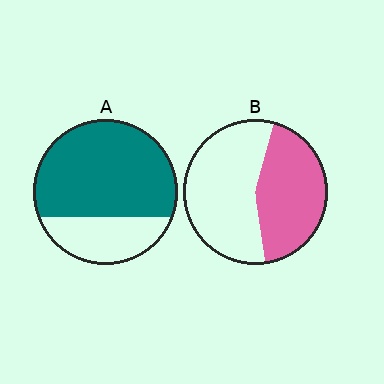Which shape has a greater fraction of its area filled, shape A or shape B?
Shape A.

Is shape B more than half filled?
No.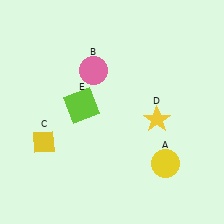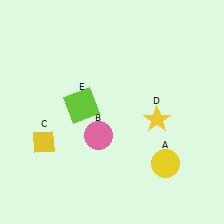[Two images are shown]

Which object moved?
The pink circle (B) moved down.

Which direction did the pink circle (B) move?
The pink circle (B) moved down.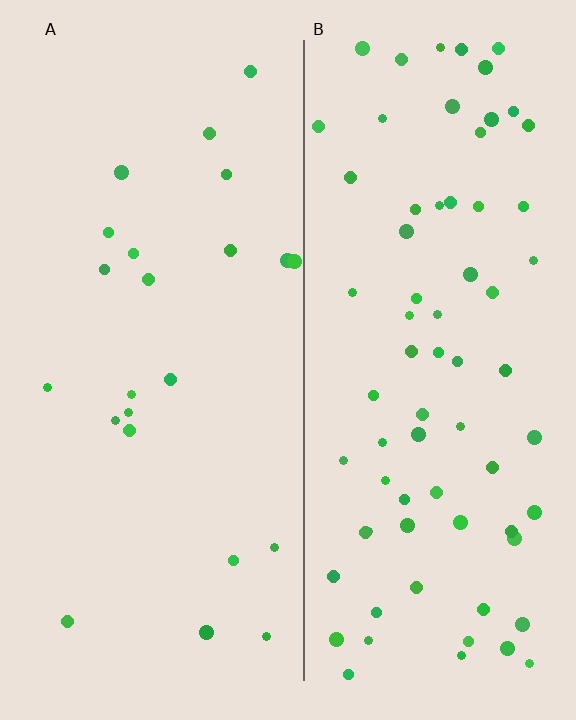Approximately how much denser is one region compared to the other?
Approximately 3.1× — region B over region A.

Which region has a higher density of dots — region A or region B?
B (the right).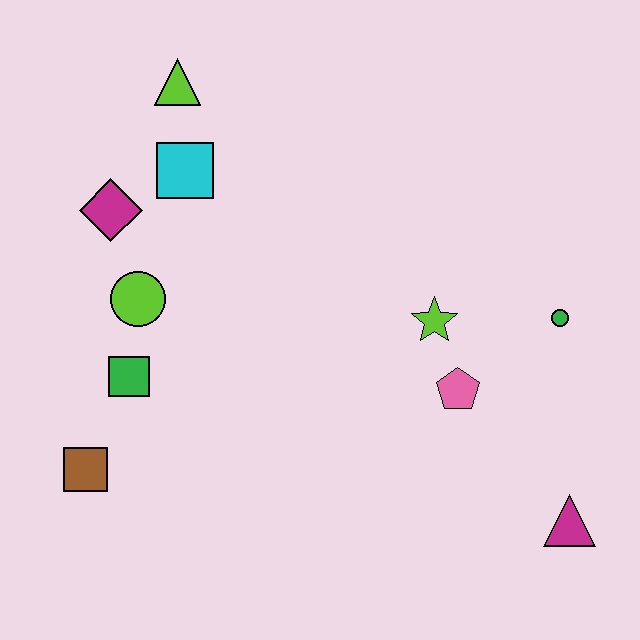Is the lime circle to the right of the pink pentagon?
No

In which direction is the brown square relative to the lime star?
The brown square is to the left of the lime star.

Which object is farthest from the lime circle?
The magenta triangle is farthest from the lime circle.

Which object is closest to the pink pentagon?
The lime star is closest to the pink pentagon.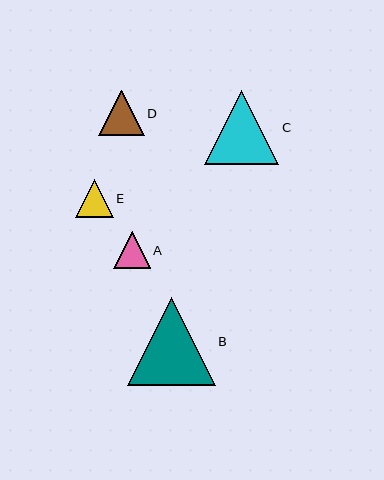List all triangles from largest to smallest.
From largest to smallest: B, C, D, E, A.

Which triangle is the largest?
Triangle B is the largest with a size of approximately 88 pixels.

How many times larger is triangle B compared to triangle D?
Triangle B is approximately 1.9 times the size of triangle D.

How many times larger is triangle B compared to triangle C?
Triangle B is approximately 1.2 times the size of triangle C.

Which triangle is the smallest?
Triangle A is the smallest with a size of approximately 37 pixels.